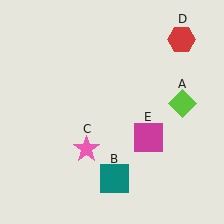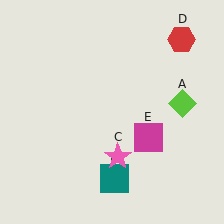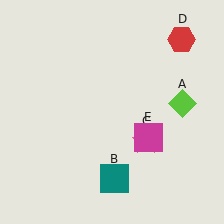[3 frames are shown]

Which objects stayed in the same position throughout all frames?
Lime diamond (object A) and teal square (object B) and red hexagon (object D) and magenta square (object E) remained stationary.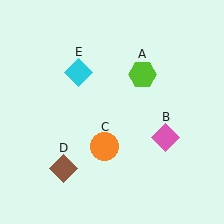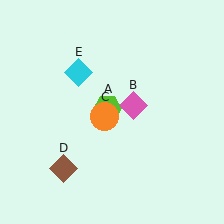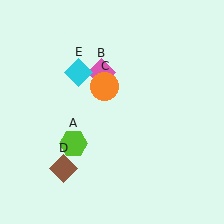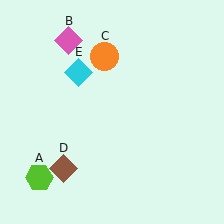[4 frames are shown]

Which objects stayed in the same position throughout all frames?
Brown diamond (object D) and cyan diamond (object E) remained stationary.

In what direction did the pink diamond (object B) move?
The pink diamond (object B) moved up and to the left.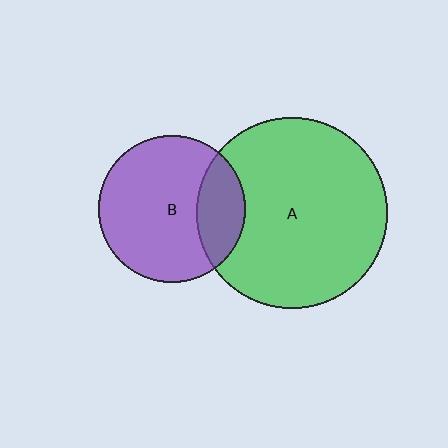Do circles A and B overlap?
Yes.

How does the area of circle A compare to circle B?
Approximately 1.7 times.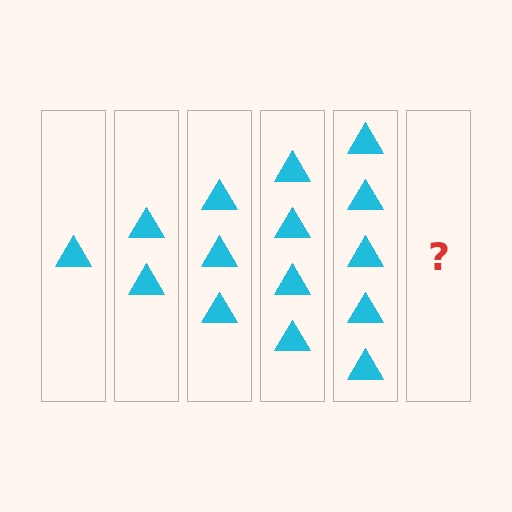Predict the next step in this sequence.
The next step is 6 triangles.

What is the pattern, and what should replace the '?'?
The pattern is that each step adds one more triangle. The '?' should be 6 triangles.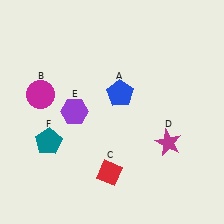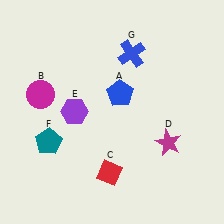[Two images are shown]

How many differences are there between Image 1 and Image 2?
There is 1 difference between the two images.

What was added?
A blue cross (G) was added in Image 2.